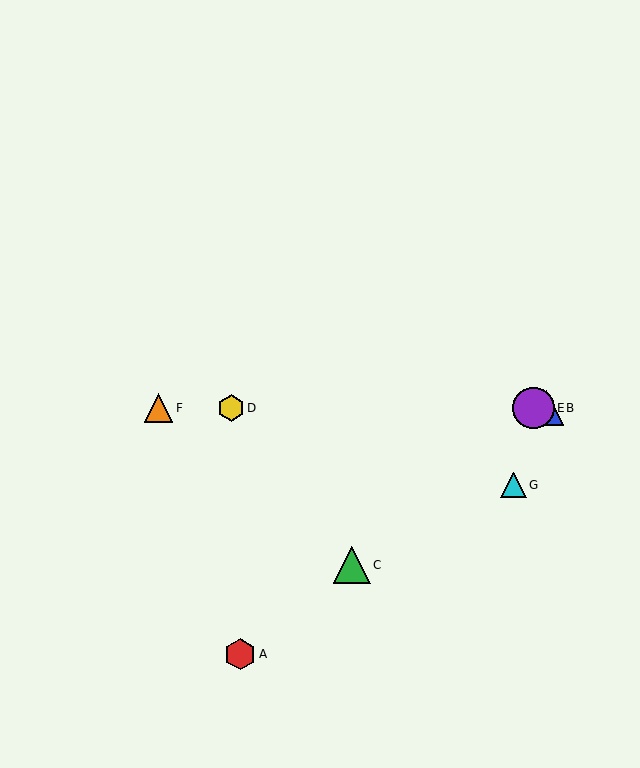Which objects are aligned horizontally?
Objects B, D, E, F are aligned horizontally.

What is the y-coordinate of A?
Object A is at y≈654.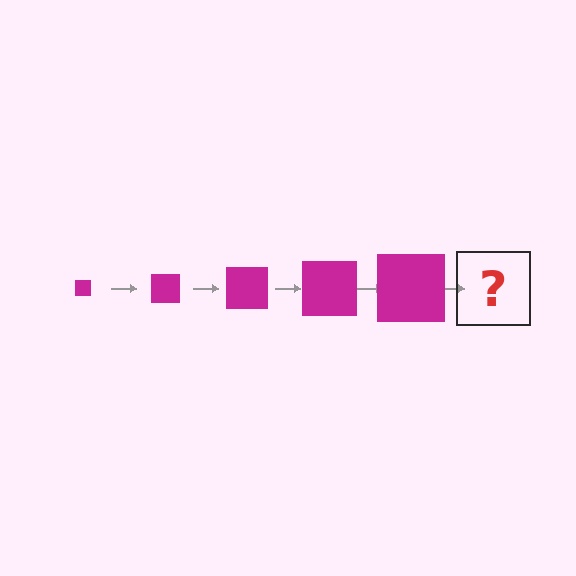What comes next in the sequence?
The next element should be a magenta square, larger than the previous one.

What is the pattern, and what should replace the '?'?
The pattern is that the square gets progressively larger each step. The '?' should be a magenta square, larger than the previous one.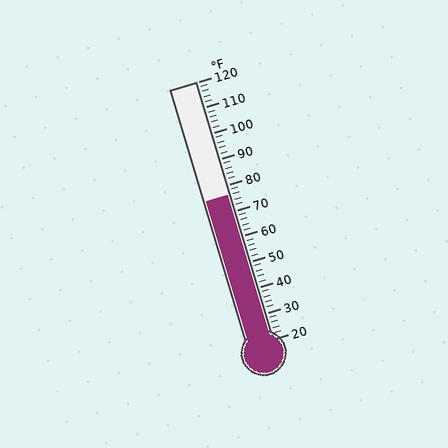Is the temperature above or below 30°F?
The temperature is above 30°F.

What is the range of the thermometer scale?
The thermometer scale ranges from 20°F to 120°F.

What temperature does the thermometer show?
The thermometer shows approximately 76°F.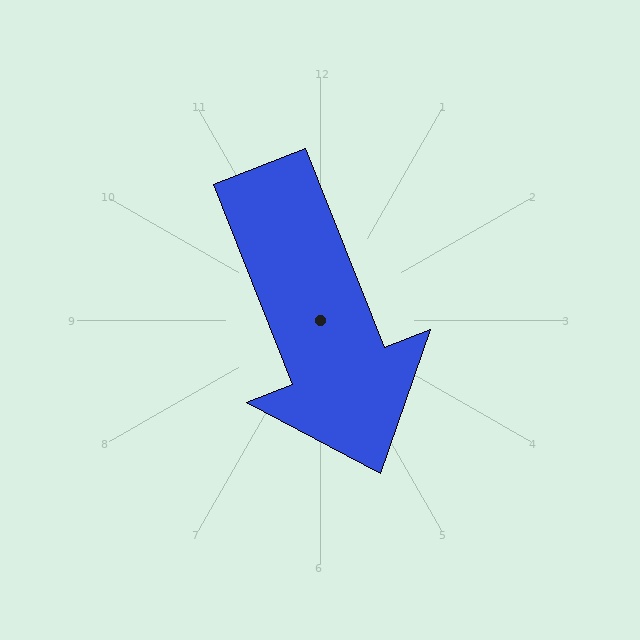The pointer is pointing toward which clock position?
Roughly 5 o'clock.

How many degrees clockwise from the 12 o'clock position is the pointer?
Approximately 158 degrees.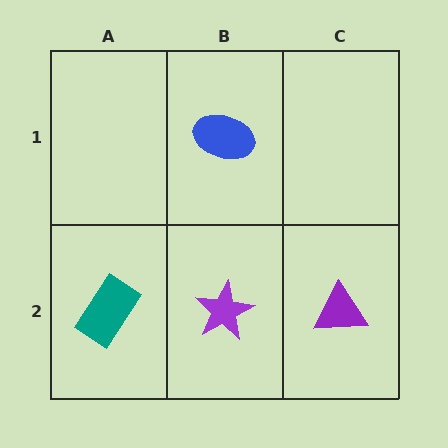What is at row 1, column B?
A blue ellipse.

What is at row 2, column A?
A teal rectangle.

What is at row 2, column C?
A purple triangle.